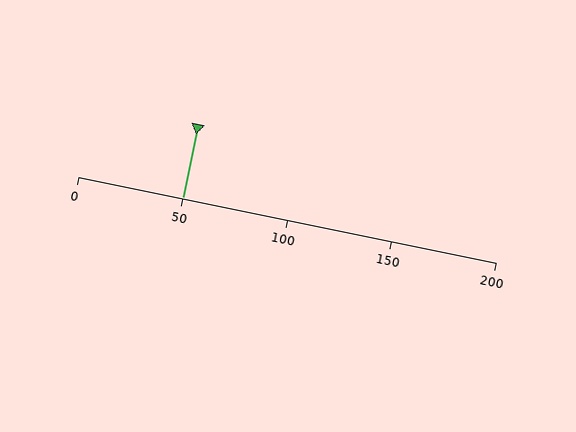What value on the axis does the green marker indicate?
The marker indicates approximately 50.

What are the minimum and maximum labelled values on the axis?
The axis runs from 0 to 200.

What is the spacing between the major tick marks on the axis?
The major ticks are spaced 50 apart.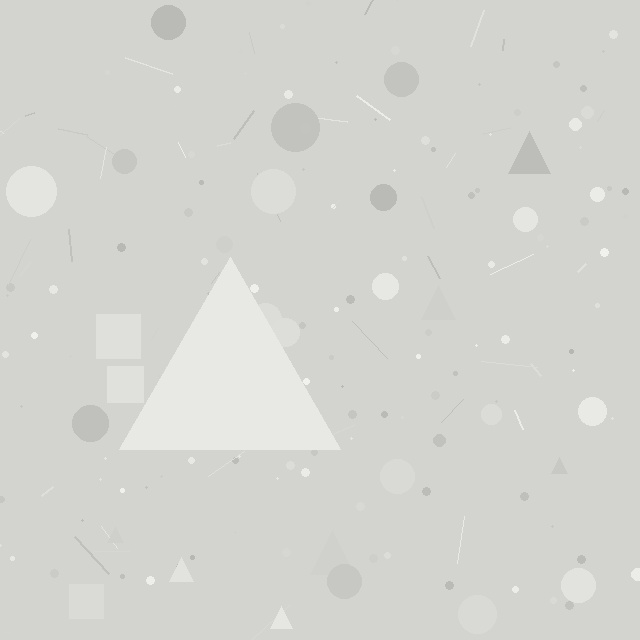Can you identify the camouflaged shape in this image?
The camouflaged shape is a triangle.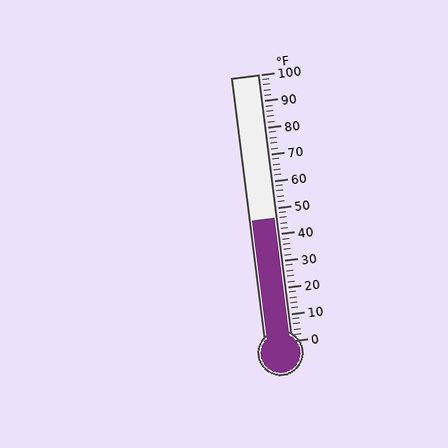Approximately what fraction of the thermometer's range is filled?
The thermometer is filled to approximately 45% of its range.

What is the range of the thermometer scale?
The thermometer scale ranges from 0°F to 100°F.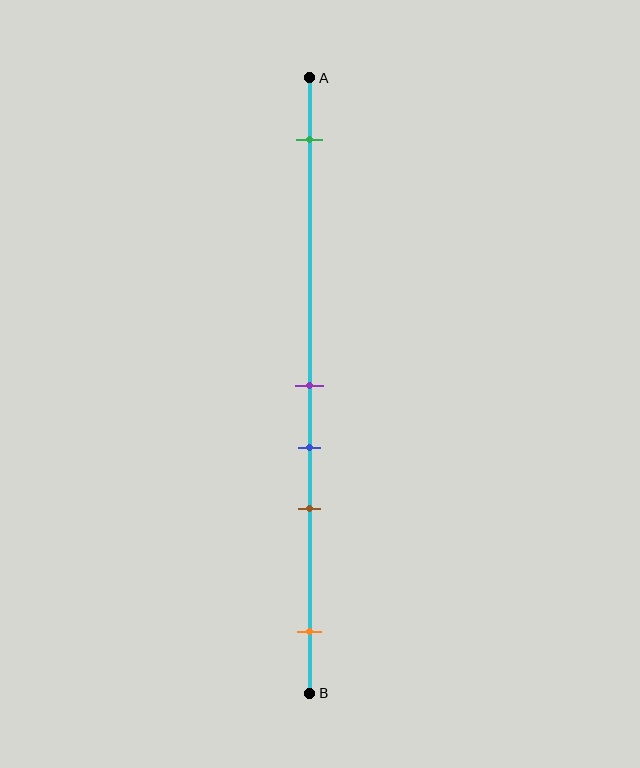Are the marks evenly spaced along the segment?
No, the marks are not evenly spaced.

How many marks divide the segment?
There are 5 marks dividing the segment.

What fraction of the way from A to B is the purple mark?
The purple mark is approximately 50% (0.5) of the way from A to B.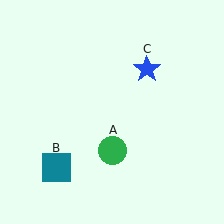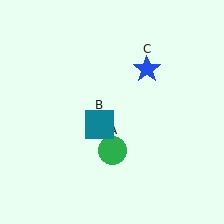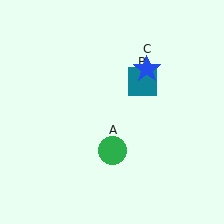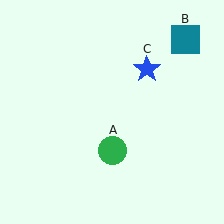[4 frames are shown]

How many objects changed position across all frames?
1 object changed position: teal square (object B).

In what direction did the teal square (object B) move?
The teal square (object B) moved up and to the right.